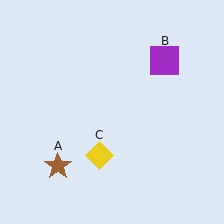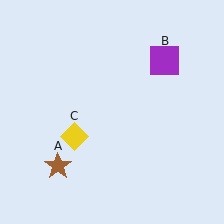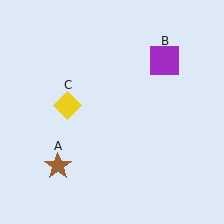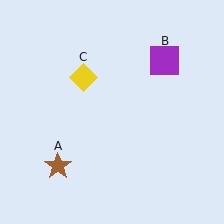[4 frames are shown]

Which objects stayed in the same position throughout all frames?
Brown star (object A) and purple square (object B) remained stationary.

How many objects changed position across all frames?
1 object changed position: yellow diamond (object C).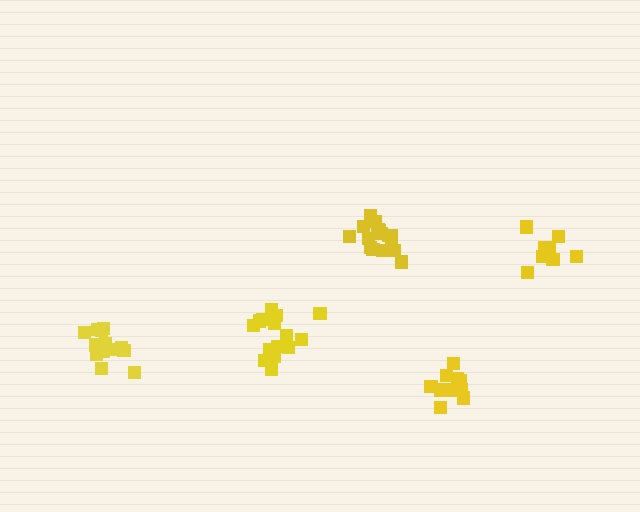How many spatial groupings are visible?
There are 5 spatial groupings.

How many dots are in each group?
Group 1: 11 dots, Group 2: 13 dots, Group 3: 16 dots, Group 4: 10 dots, Group 5: 16 dots (66 total).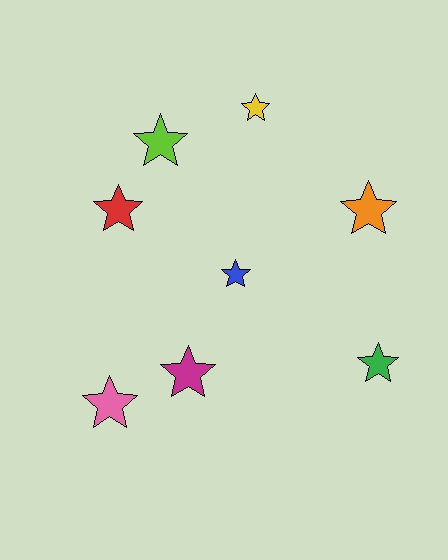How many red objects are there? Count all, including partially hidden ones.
There is 1 red object.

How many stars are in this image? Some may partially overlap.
There are 8 stars.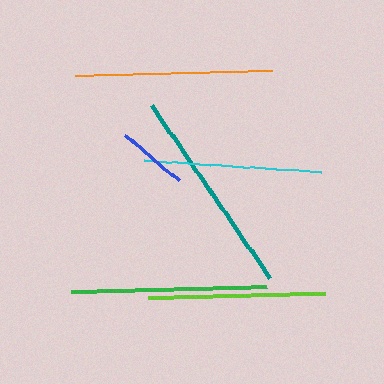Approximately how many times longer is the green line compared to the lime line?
The green line is approximately 1.1 times the length of the lime line.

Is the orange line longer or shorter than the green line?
The orange line is longer than the green line.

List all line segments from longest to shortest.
From longest to shortest: teal, orange, green, cyan, lime, blue.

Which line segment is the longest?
The teal line is the longest at approximately 209 pixels.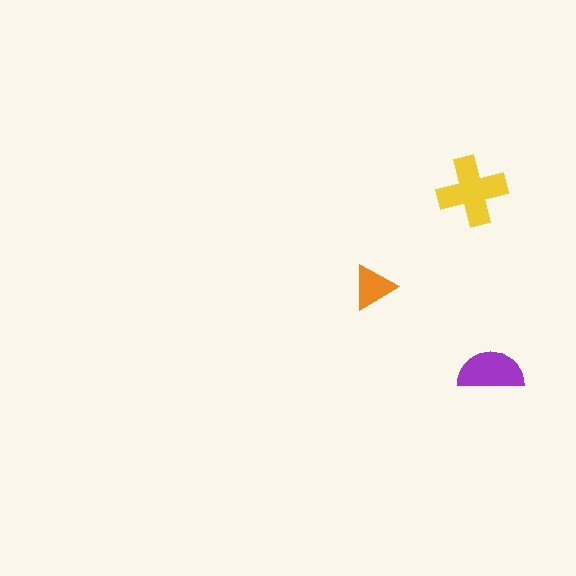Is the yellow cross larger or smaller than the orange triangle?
Larger.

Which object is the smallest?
The orange triangle.